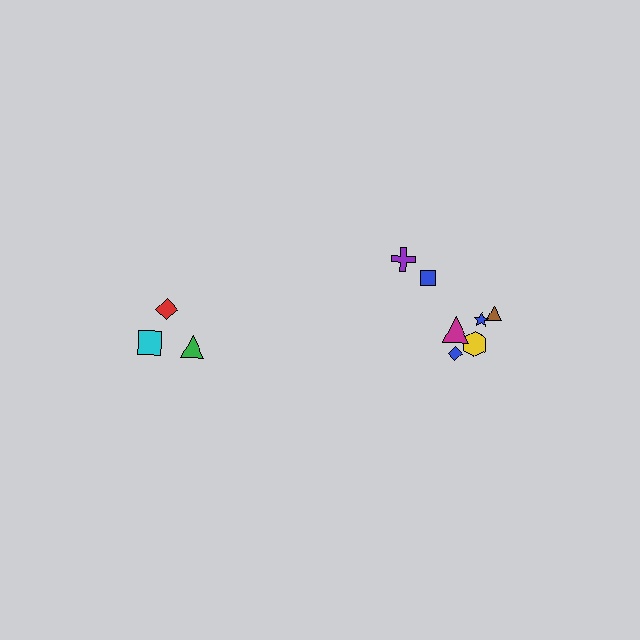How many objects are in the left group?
There are 3 objects.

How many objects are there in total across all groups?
There are 10 objects.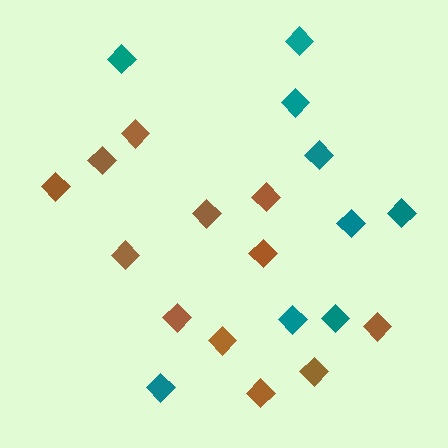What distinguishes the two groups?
There are 2 groups: one group of teal diamonds (9) and one group of brown diamonds (12).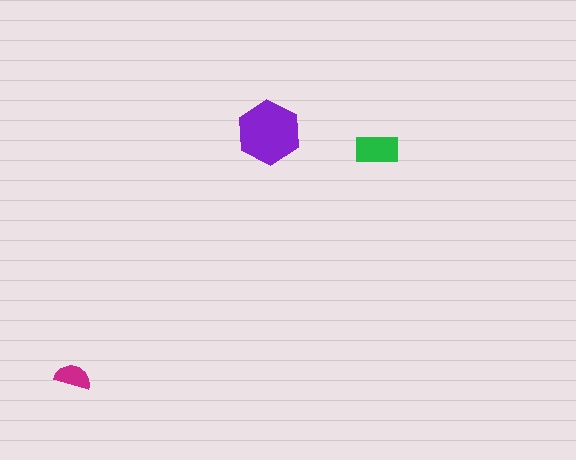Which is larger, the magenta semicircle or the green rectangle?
The green rectangle.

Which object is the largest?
The purple hexagon.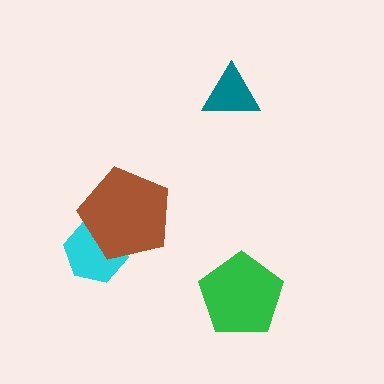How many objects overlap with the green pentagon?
0 objects overlap with the green pentagon.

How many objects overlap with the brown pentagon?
1 object overlaps with the brown pentagon.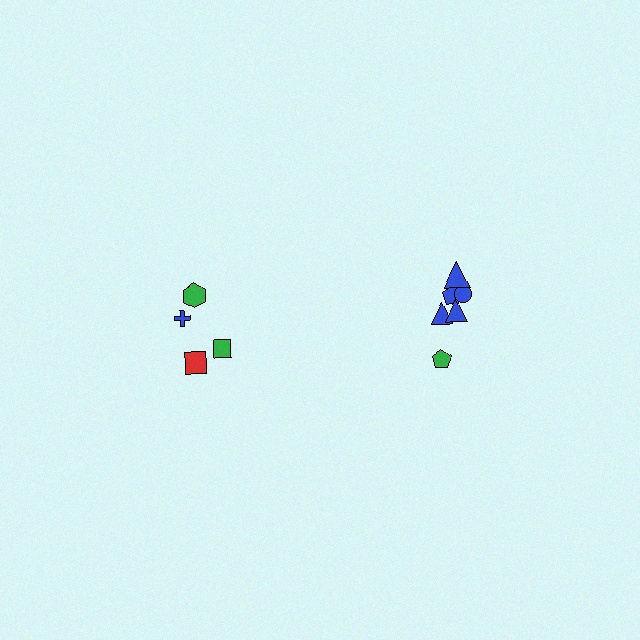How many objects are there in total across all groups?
There are 10 objects.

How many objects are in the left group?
There are 4 objects.